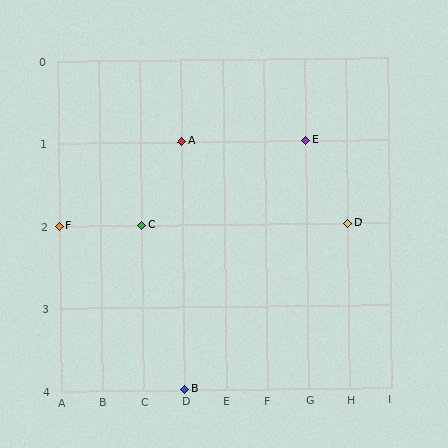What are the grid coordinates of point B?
Point B is at grid coordinates (D, 4).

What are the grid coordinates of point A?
Point A is at grid coordinates (D, 1).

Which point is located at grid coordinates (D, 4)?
Point B is at (D, 4).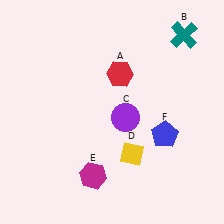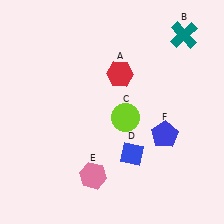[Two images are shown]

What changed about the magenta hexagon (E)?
In Image 1, E is magenta. In Image 2, it changed to pink.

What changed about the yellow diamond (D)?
In Image 1, D is yellow. In Image 2, it changed to blue.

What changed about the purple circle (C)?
In Image 1, C is purple. In Image 2, it changed to lime.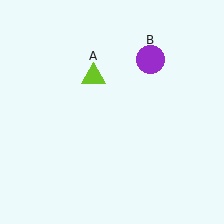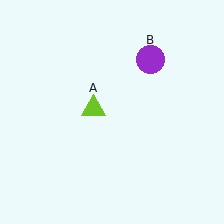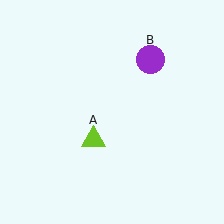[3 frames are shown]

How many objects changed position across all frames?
1 object changed position: lime triangle (object A).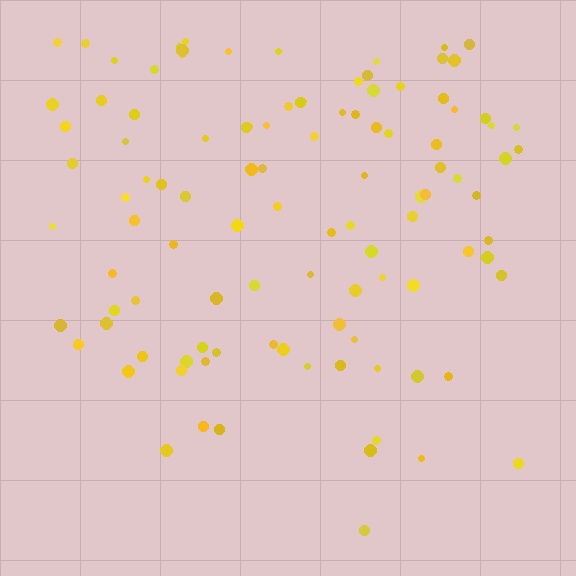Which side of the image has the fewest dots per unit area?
The bottom.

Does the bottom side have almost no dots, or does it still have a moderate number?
Still a moderate number, just noticeably fewer than the top.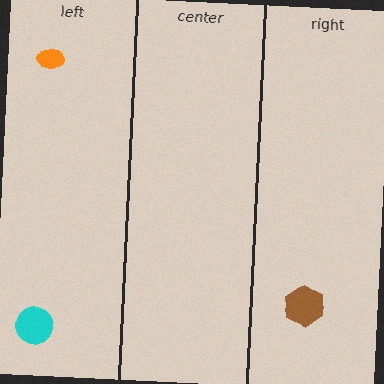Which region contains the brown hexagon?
The right region.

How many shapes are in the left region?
2.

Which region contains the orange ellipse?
The left region.